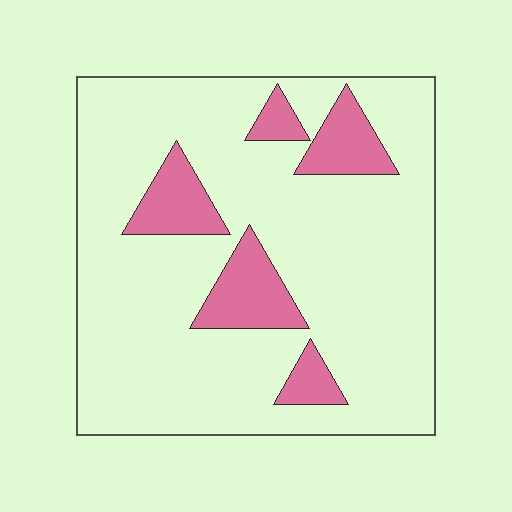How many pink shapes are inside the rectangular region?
5.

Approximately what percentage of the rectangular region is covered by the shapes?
Approximately 15%.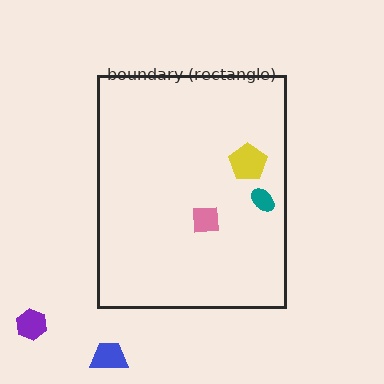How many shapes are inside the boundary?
3 inside, 2 outside.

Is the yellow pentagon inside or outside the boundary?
Inside.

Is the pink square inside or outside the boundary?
Inside.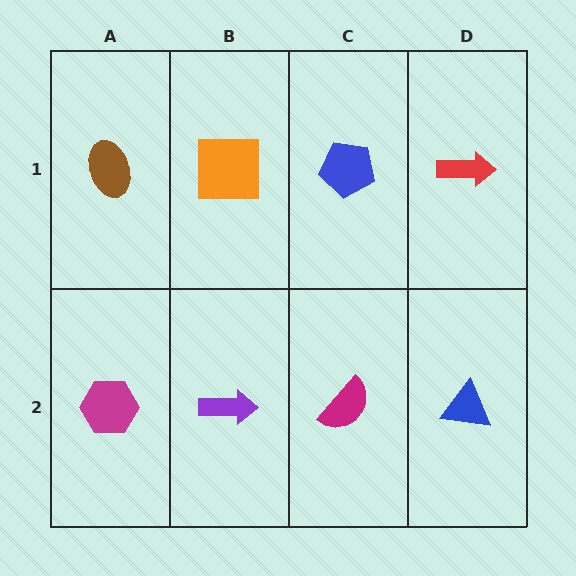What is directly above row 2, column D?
A red arrow.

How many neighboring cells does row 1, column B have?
3.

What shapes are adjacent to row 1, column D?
A blue triangle (row 2, column D), a blue pentagon (row 1, column C).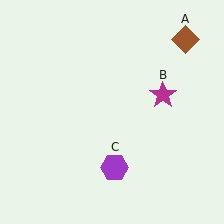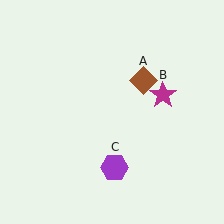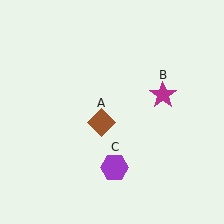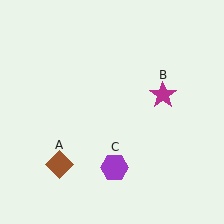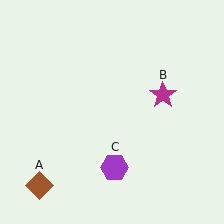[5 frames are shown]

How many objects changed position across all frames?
1 object changed position: brown diamond (object A).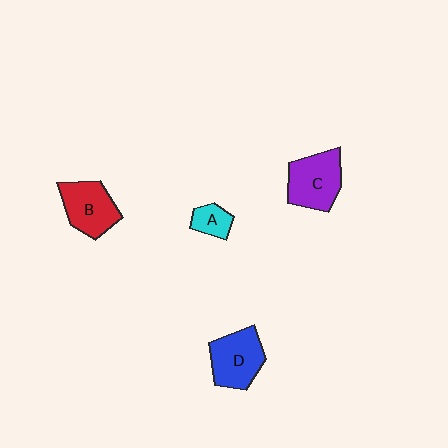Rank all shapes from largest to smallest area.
From largest to smallest: C (purple), D (blue), B (red), A (cyan).